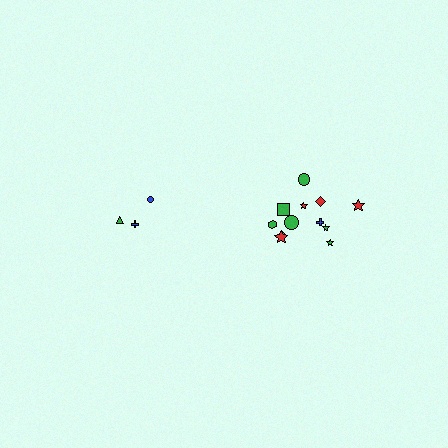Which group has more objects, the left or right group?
The right group.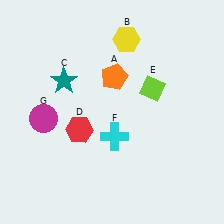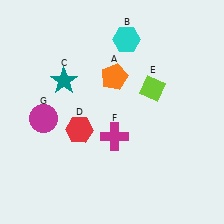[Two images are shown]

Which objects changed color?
B changed from yellow to cyan. F changed from cyan to magenta.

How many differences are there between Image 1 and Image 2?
There are 2 differences between the two images.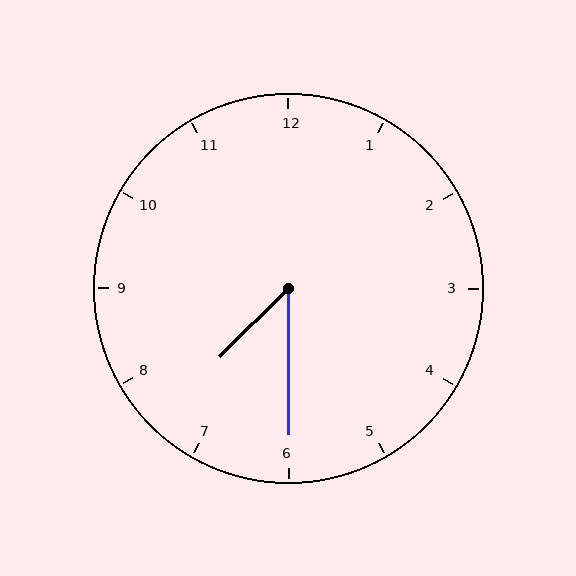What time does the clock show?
7:30.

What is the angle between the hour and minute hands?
Approximately 45 degrees.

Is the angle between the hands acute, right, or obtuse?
It is acute.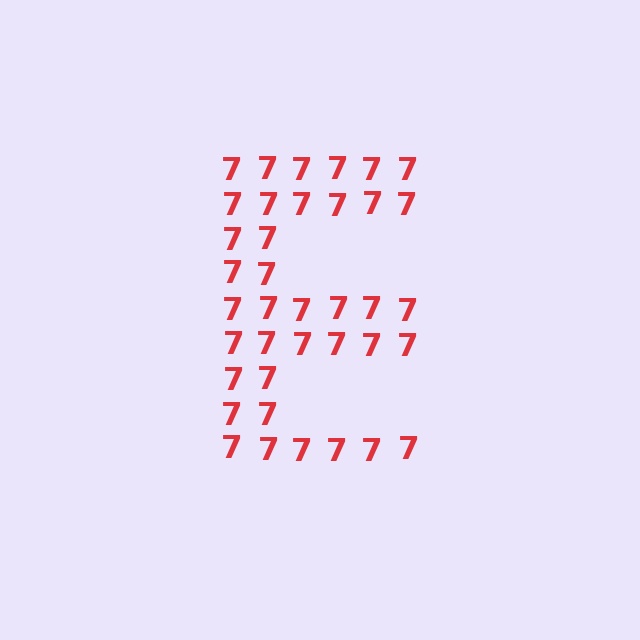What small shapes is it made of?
It is made of small digit 7's.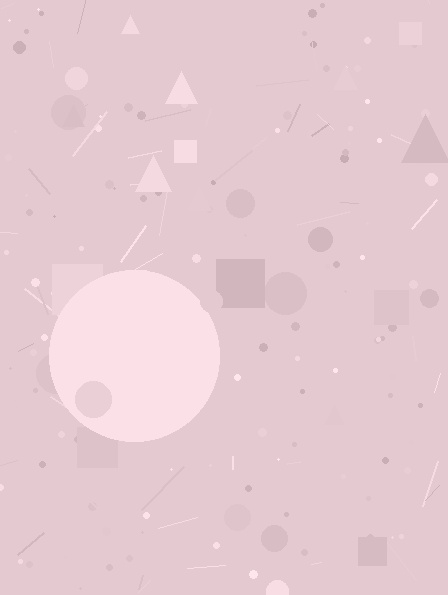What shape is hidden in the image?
A circle is hidden in the image.